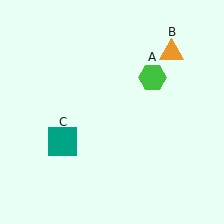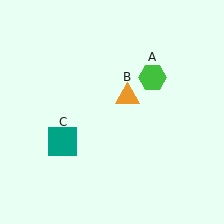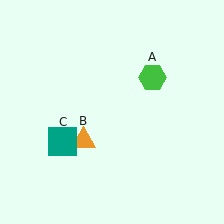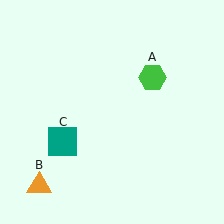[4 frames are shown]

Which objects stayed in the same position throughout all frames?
Green hexagon (object A) and teal square (object C) remained stationary.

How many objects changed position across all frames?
1 object changed position: orange triangle (object B).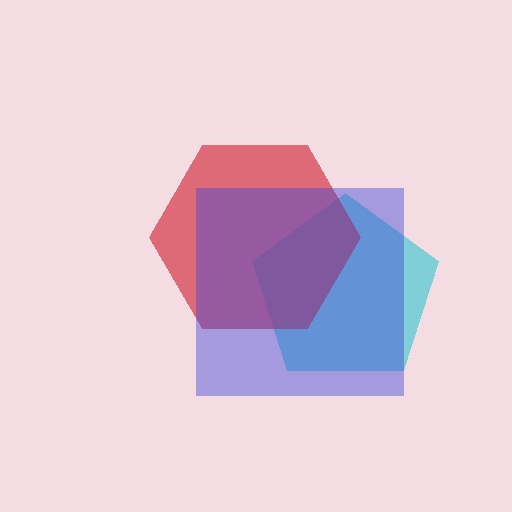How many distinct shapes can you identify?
There are 3 distinct shapes: a cyan pentagon, a red hexagon, a blue square.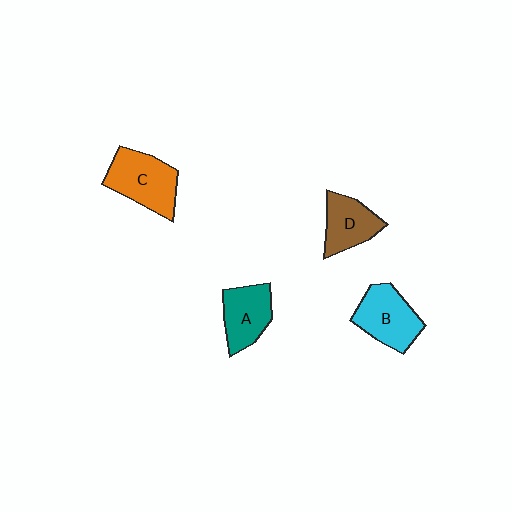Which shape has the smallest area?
Shape D (brown).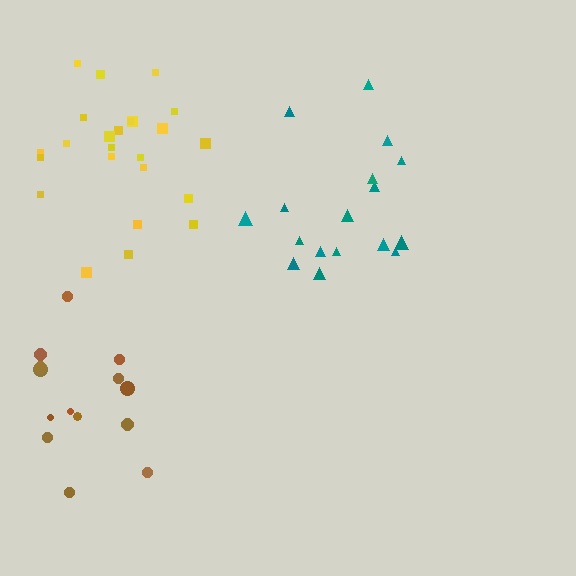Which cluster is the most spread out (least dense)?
Brown.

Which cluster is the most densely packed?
Teal.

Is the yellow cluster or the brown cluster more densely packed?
Yellow.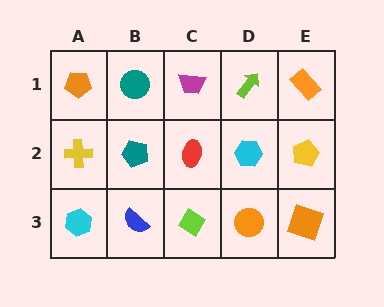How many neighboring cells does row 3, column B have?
3.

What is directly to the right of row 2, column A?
A teal pentagon.